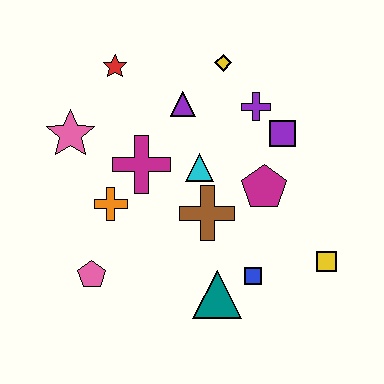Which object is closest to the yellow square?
The blue square is closest to the yellow square.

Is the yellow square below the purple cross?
Yes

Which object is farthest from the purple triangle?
The yellow square is farthest from the purple triangle.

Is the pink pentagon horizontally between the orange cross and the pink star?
Yes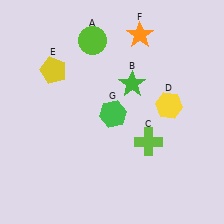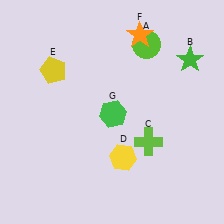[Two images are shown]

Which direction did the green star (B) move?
The green star (B) moved right.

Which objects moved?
The objects that moved are: the lime circle (A), the green star (B), the yellow hexagon (D).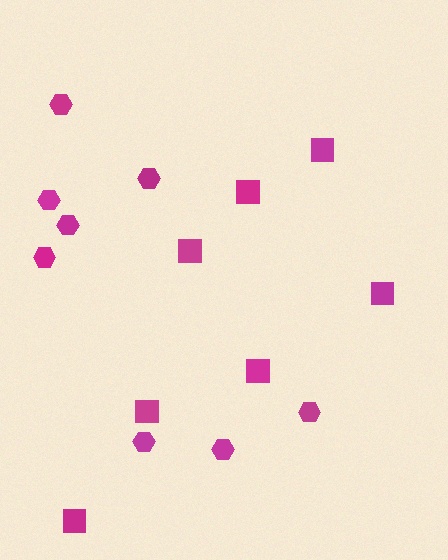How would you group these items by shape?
There are 2 groups: one group of squares (7) and one group of hexagons (8).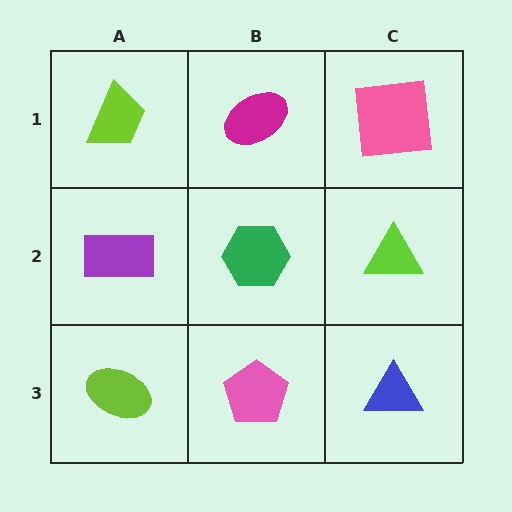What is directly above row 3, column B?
A green hexagon.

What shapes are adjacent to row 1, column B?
A green hexagon (row 2, column B), a lime trapezoid (row 1, column A), a pink square (row 1, column C).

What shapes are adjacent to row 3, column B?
A green hexagon (row 2, column B), a lime ellipse (row 3, column A), a blue triangle (row 3, column C).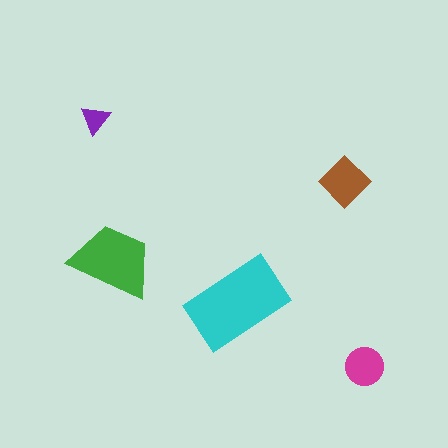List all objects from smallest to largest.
The purple triangle, the magenta circle, the brown diamond, the green trapezoid, the cyan rectangle.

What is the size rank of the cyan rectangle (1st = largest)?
1st.